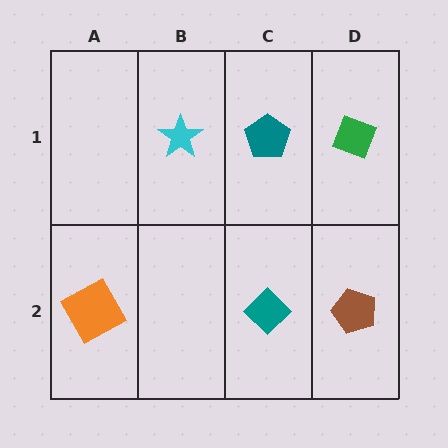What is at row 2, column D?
A brown pentagon.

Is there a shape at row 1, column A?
No, that cell is empty.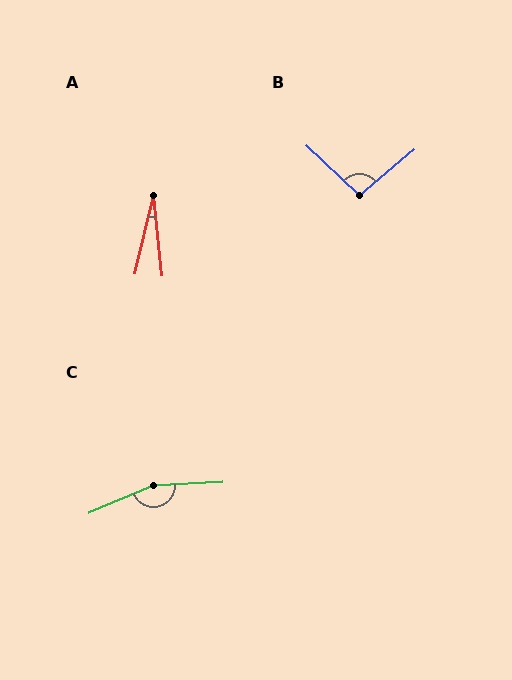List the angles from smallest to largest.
A (19°), B (97°), C (160°).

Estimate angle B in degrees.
Approximately 97 degrees.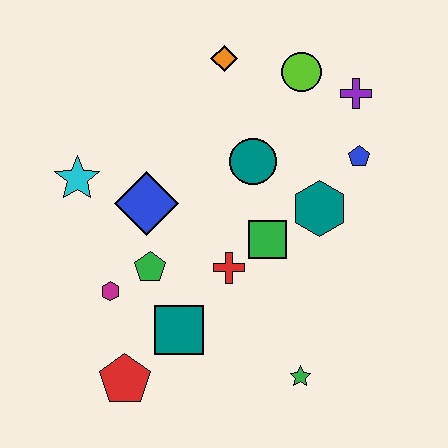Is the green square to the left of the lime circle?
Yes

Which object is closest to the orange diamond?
The lime circle is closest to the orange diamond.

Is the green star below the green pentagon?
Yes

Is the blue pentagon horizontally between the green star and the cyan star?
No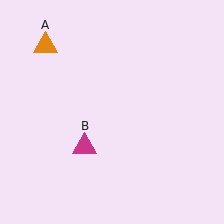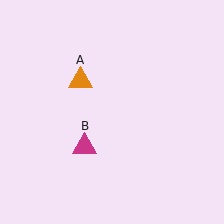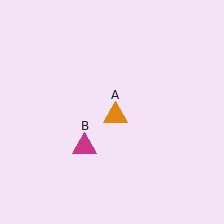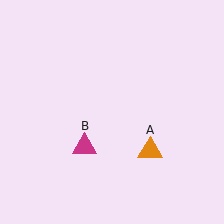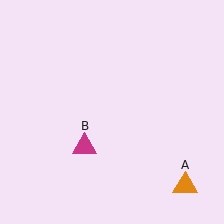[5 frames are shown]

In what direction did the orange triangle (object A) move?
The orange triangle (object A) moved down and to the right.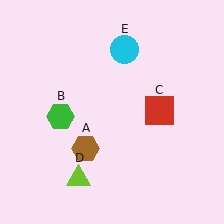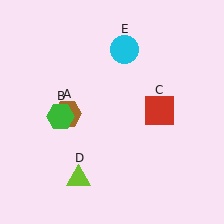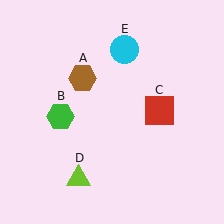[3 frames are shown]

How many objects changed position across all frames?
1 object changed position: brown hexagon (object A).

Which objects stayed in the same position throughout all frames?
Green hexagon (object B) and red square (object C) and lime triangle (object D) and cyan circle (object E) remained stationary.